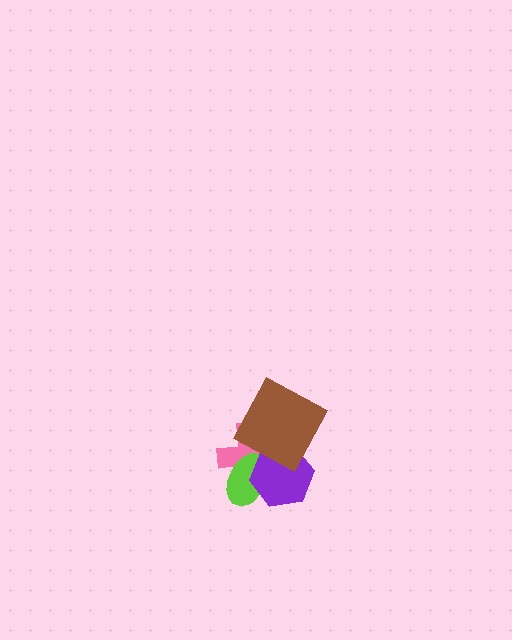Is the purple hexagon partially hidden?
Yes, it is partially covered by another shape.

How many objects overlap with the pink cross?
3 objects overlap with the pink cross.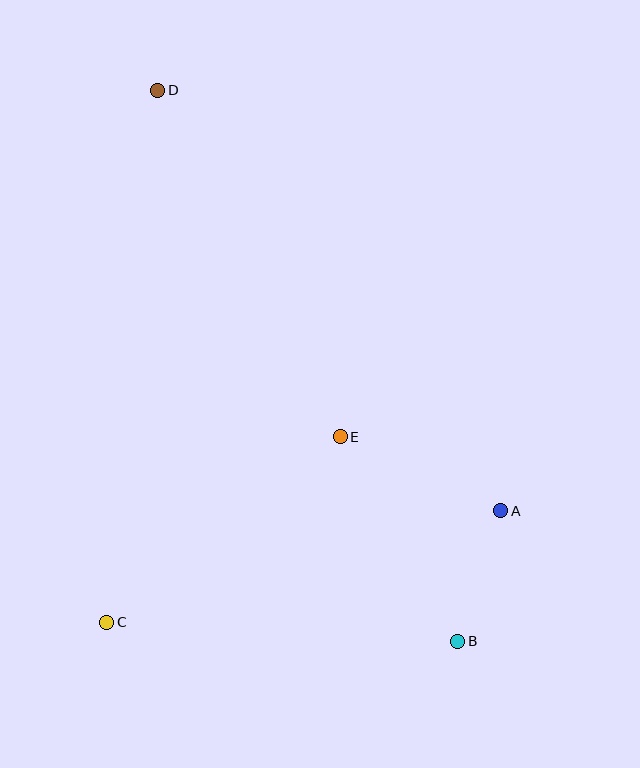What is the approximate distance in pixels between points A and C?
The distance between A and C is approximately 409 pixels.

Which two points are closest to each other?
Points A and B are closest to each other.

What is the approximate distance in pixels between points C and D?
The distance between C and D is approximately 535 pixels.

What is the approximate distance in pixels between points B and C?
The distance between B and C is approximately 351 pixels.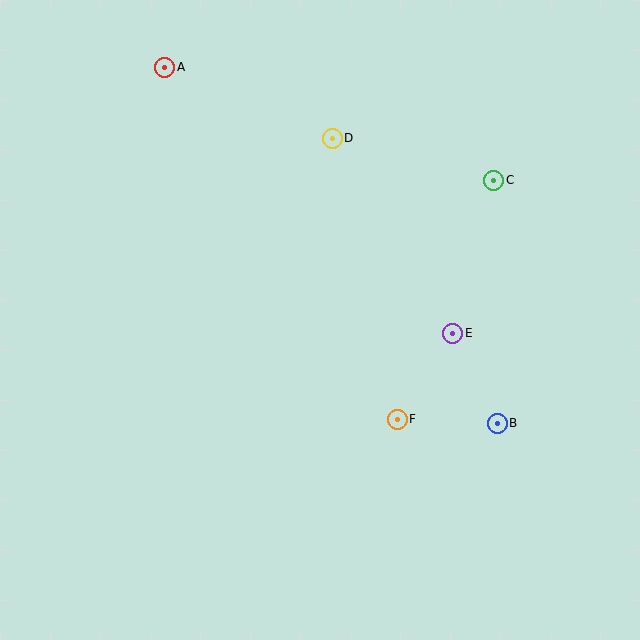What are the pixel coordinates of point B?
Point B is at (497, 423).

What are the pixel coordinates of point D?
Point D is at (332, 138).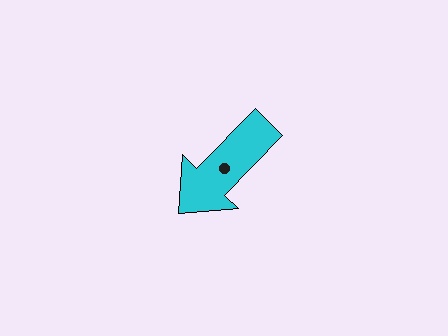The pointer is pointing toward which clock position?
Roughly 7 o'clock.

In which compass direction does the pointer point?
Southwest.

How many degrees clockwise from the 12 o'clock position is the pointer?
Approximately 225 degrees.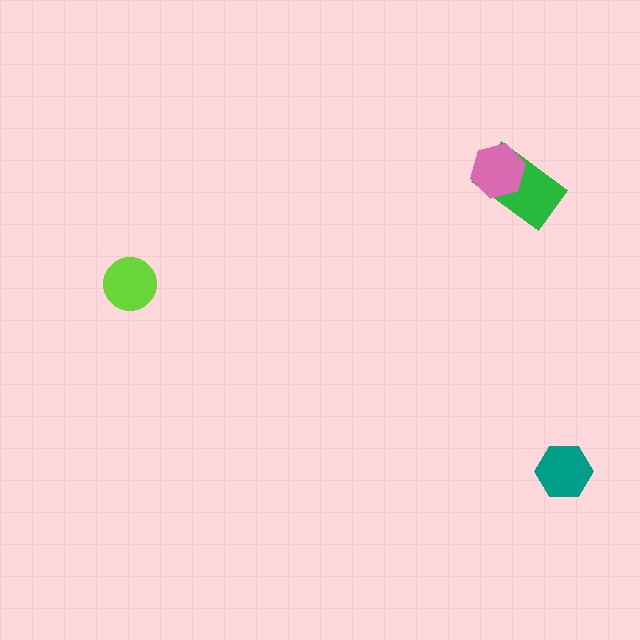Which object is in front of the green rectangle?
The pink hexagon is in front of the green rectangle.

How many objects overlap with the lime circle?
0 objects overlap with the lime circle.